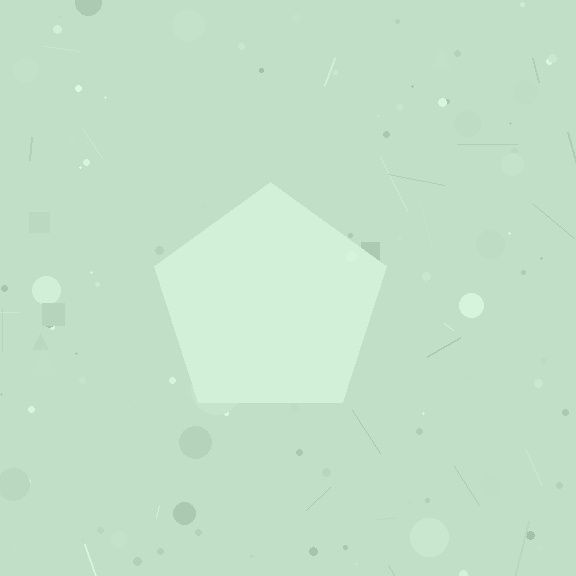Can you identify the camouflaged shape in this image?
The camouflaged shape is a pentagon.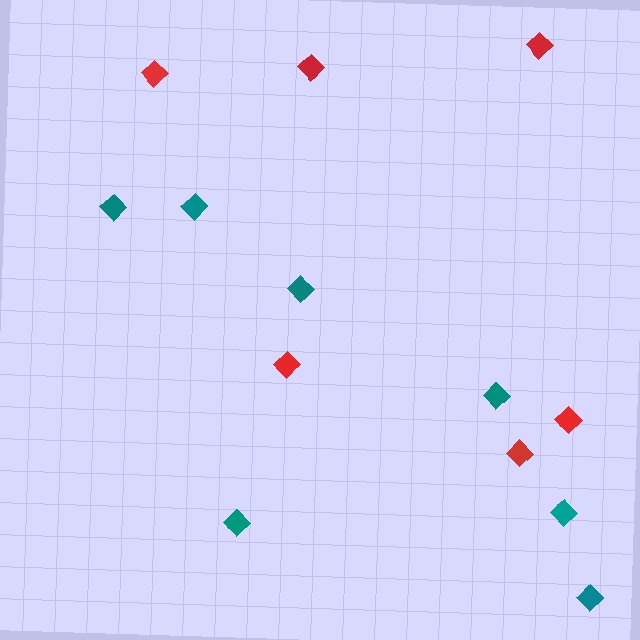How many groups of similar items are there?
There are 2 groups: one group of red diamonds (6) and one group of teal diamonds (7).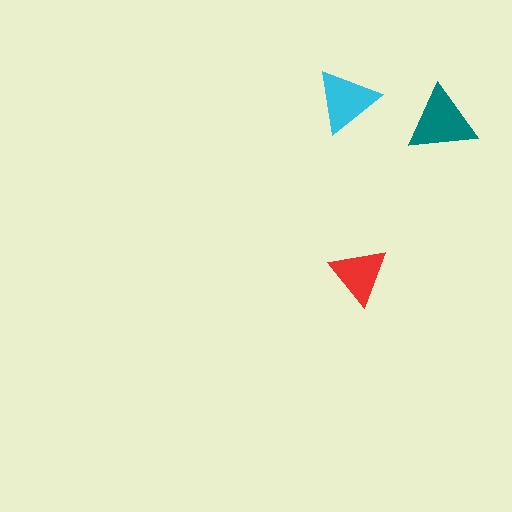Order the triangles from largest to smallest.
the teal one, the cyan one, the red one.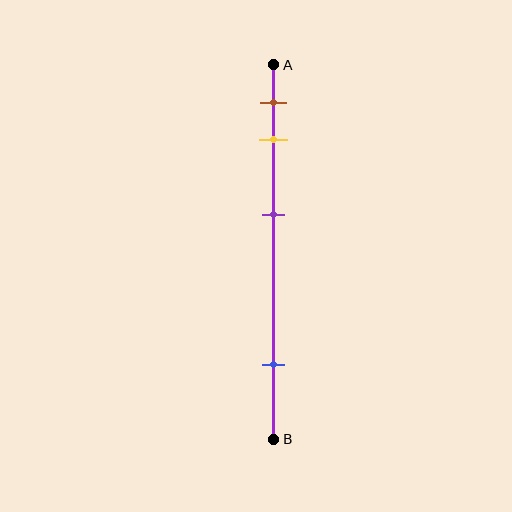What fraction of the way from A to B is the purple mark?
The purple mark is approximately 40% (0.4) of the way from A to B.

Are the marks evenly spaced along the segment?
No, the marks are not evenly spaced.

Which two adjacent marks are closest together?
The brown and yellow marks are the closest adjacent pair.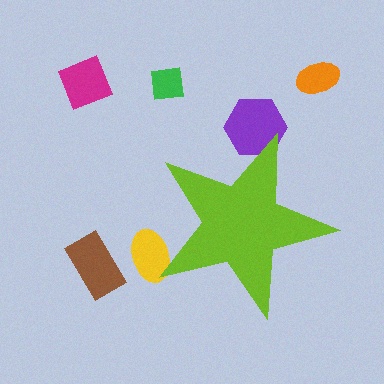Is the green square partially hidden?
No, the green square is fully visible.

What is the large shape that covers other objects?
A lime star.